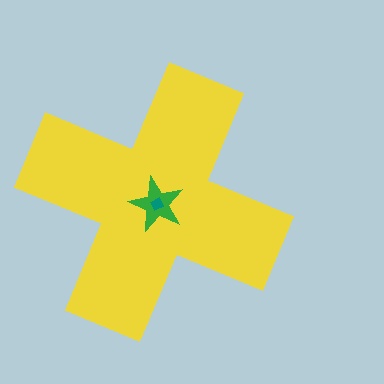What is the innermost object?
The teal diamond.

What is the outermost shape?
The yellow cross.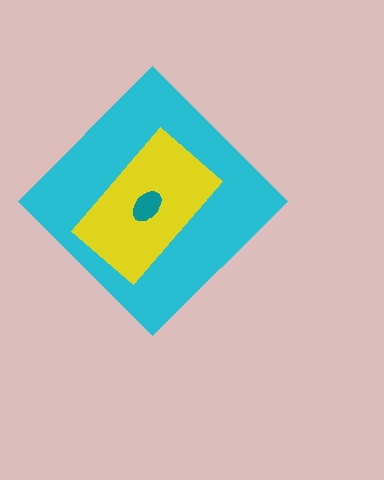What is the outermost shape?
The cyan diamond.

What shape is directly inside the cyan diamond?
The yellow rectangle.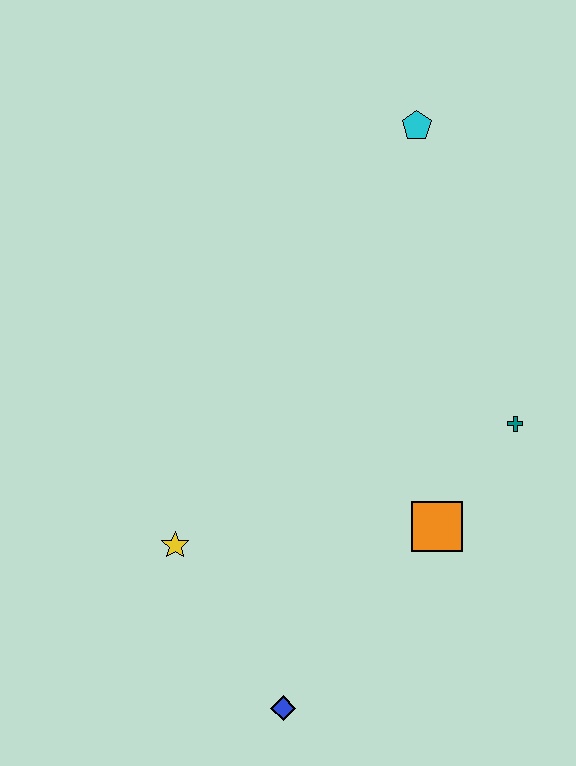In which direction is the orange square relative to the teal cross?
The orange square is below the teal cross.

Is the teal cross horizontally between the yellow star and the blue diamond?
No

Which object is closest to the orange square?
The teal cross is closest to the orange square.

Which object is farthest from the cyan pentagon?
The blue diamond is farthest from the cyan pentagon.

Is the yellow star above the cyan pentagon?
No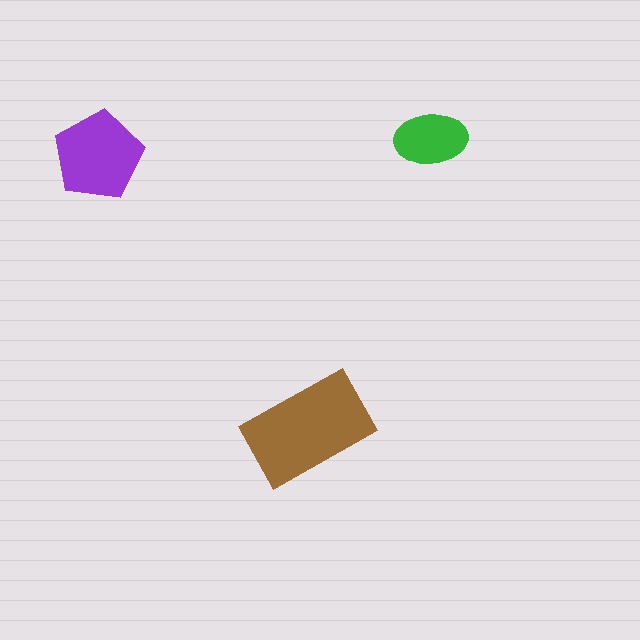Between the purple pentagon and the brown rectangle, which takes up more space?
The brown rectangle.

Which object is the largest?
The brown rectangle.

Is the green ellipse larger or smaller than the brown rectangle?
Smaller.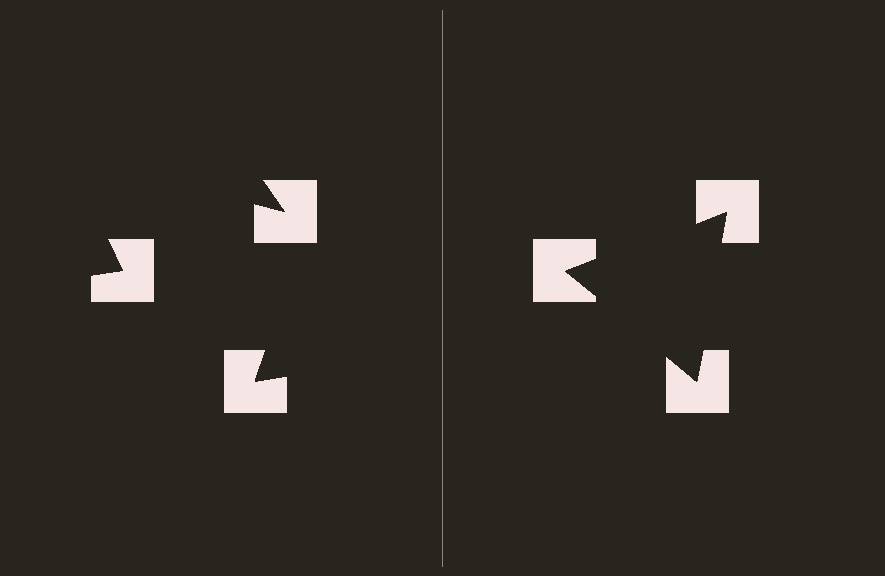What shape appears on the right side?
An illusory triangle.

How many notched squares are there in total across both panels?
6 — 3 on each side.